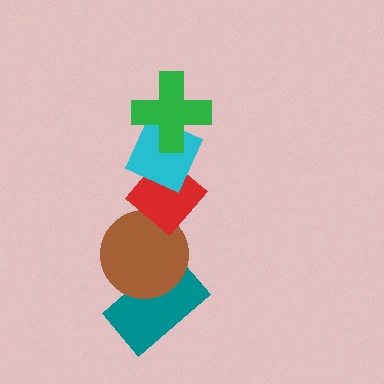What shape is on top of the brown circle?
The red diamond is on top of the brown circle.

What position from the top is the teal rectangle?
The teal rectangle is 5th from the top.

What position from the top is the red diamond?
The red diamond is 3rd from the top.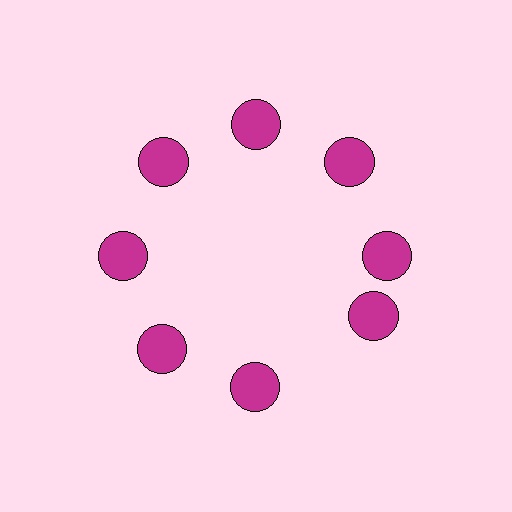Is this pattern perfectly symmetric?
No. The 8 magenta circles are arranged in a ring, but one element near the 4 o'clock position is rotated out of alignment along the ring, breaking the 8-fold rotational symmetry.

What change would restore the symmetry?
The symmetry would be restored by rotating it back into even spacing with its neighbors so that all 8 circles sit at equal angles and equal distance from the center.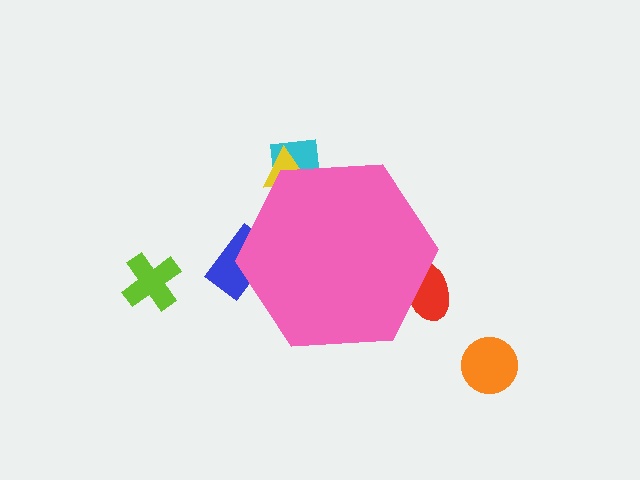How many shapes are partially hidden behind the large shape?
4 shapes are partially hidden.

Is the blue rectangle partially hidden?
Yes, the blue rectangle is partially hidden behind the pink hexagon.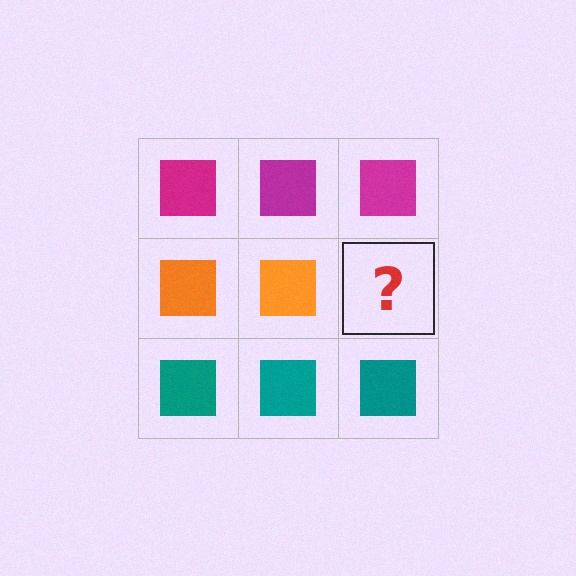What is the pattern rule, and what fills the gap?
The rule is that each row has a consistent color. The gap should be filled with an orange square.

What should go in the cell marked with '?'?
The missing cell should contain an orange square.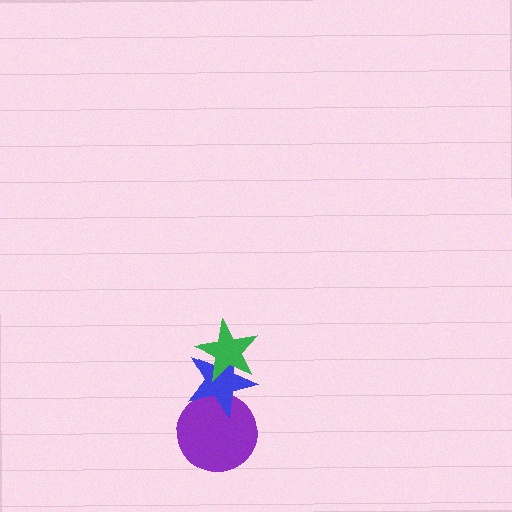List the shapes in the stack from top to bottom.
From top to bottom: the green star, the blue star, the purple circle.